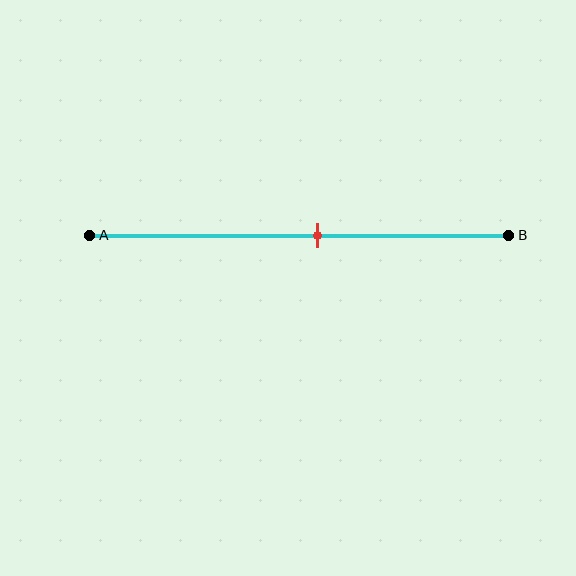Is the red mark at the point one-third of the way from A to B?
No, the mark is at about 55% from A, not at the 33% one-third point.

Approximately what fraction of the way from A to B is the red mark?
The red mark is approximately 55% of the way from A to B.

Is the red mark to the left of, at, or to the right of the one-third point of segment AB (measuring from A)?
The red mark is to the right of the one-third point of segment AB.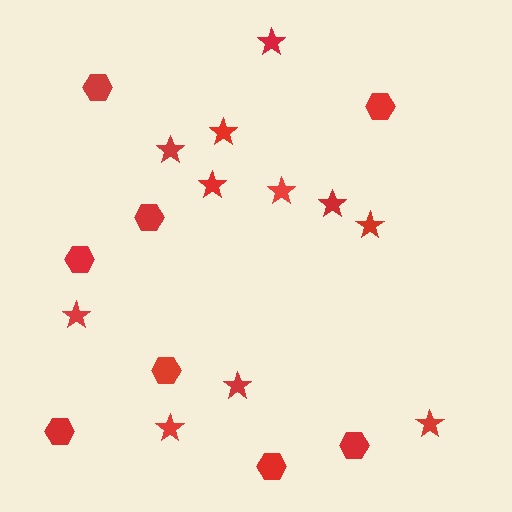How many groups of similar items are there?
There are 2 groups: one group of hexagons (8) and one group of stars (11).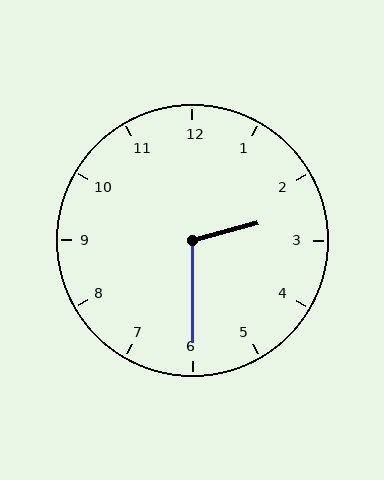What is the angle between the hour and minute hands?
Approximately 105 degrees.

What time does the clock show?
2:30.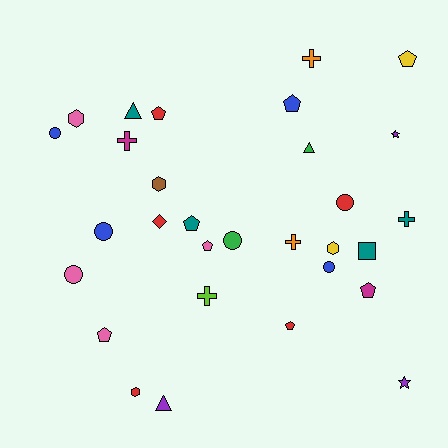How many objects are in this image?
There are 30 objects.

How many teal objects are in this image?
There are 4 teal objects.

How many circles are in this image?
There are 6 circles.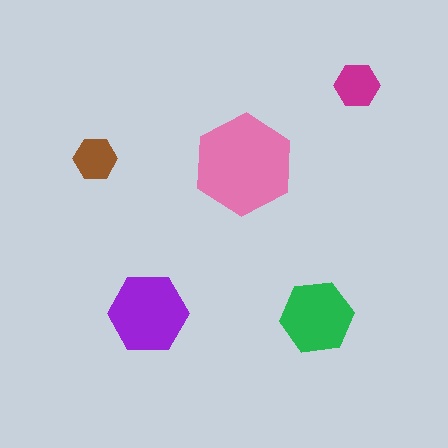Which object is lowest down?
The green hexagon is bottommost.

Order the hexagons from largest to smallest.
the pink one, the purple one, the green one, the magenta one, the brown one.